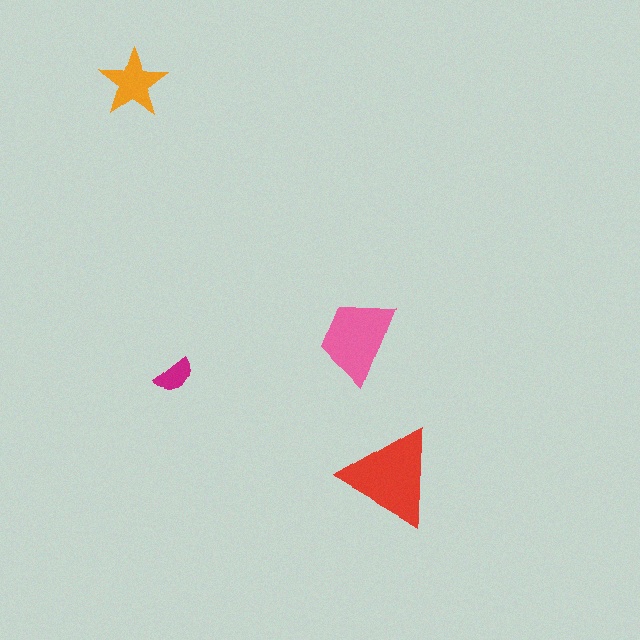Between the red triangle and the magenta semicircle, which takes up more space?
The red triangle.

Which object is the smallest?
The magenta semicircle.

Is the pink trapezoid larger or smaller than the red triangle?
Smaller.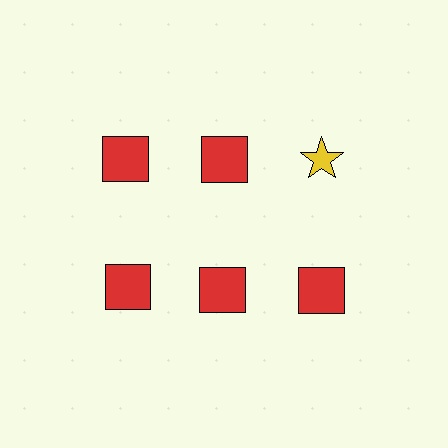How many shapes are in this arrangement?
There are 6 shapes arranged in a grid pattern.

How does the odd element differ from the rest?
It differs in both color (yellow instead of red) and shape (star instead of square).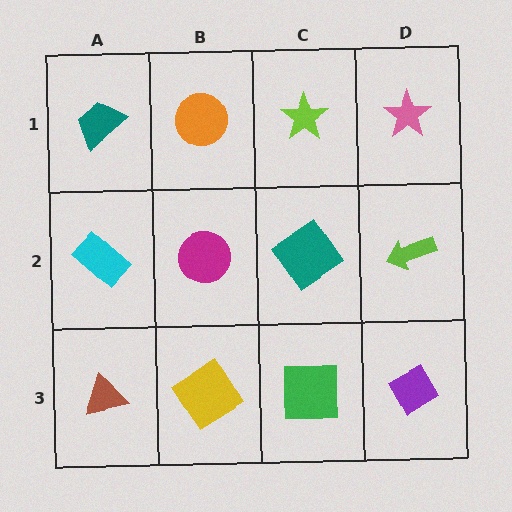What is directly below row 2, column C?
A green square.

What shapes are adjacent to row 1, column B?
A magenta circle (row 2, column B), a teal trapezoid (row 1, column A), a lime star (row 1, column C).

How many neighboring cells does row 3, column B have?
3.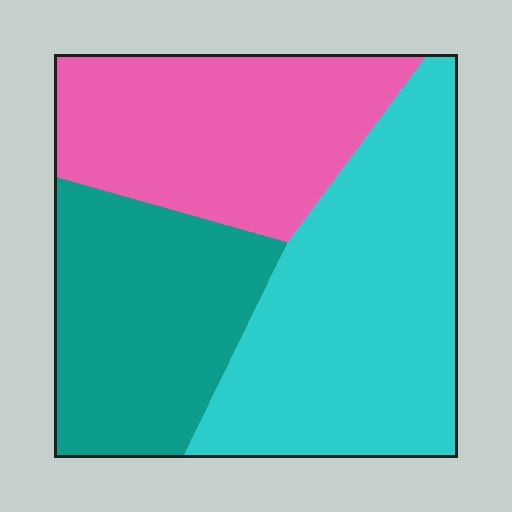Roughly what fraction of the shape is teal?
Teal takes up about one quarter (1/4) of the shape.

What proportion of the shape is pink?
Pink covers 30% of the shape.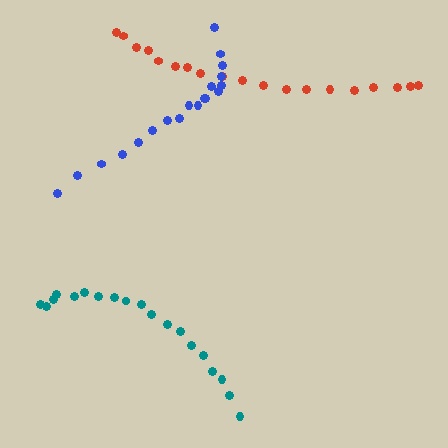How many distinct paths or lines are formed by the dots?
There are 3 distinct paths.